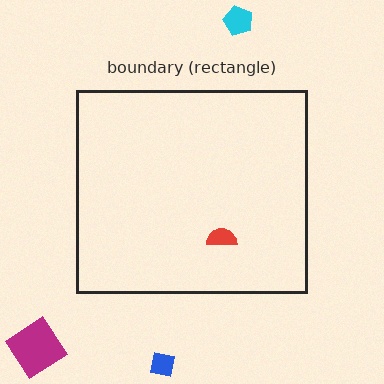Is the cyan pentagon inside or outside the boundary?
Outside.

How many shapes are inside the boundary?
1 inside, 3 outside.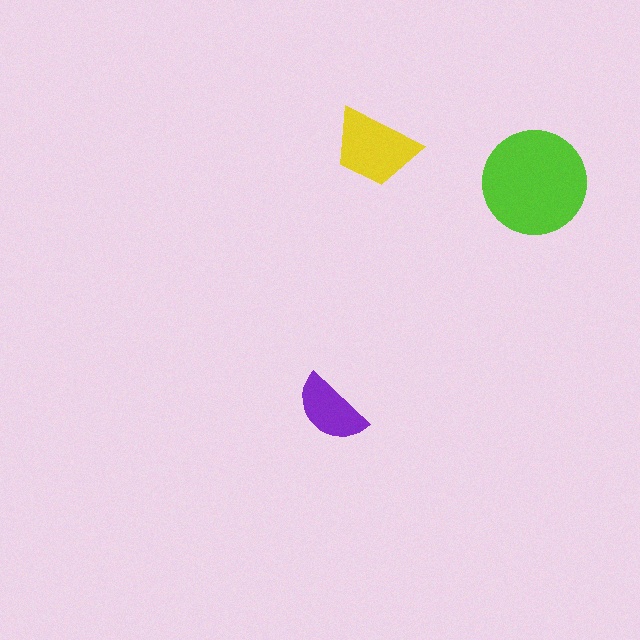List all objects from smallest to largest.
The purple semicircle, the yellow trapezoid, the lime circle.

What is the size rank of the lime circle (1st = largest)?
1st.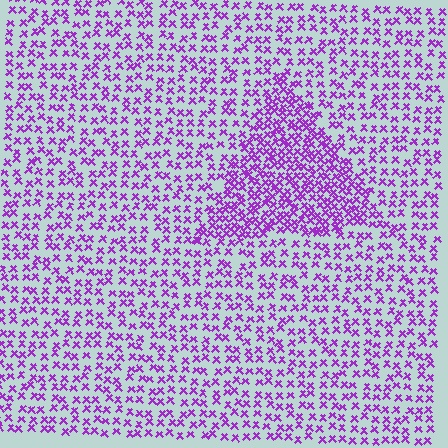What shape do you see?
I see a triangle.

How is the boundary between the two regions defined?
The boundary is defined by a change in element density (approximately 2.0x ratio). All elements are the same color, size, and shape.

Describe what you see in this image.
The image contains small purple elements arranged at two different densities. A triangle-shaped region is visible where the elements are more densely packed than the surrounding area.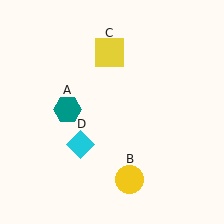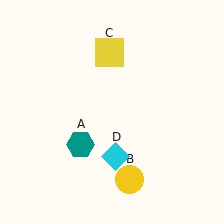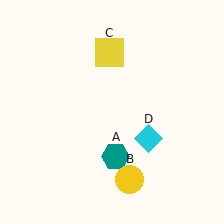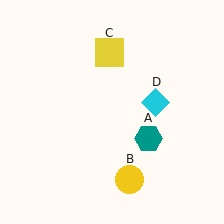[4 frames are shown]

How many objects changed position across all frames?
2 objects changed position: teal hexagon (object A), cyan diamond (object D).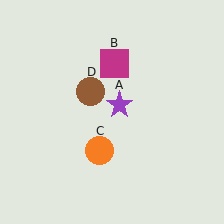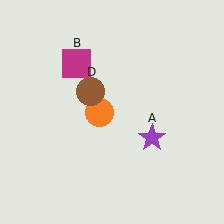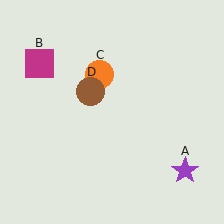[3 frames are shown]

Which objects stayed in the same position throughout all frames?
Brown circle (object D) remained stationary.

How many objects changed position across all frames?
3 objects changed position: purple star (object A), magenta square (object B), orange circle (object C).